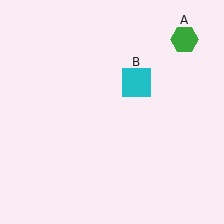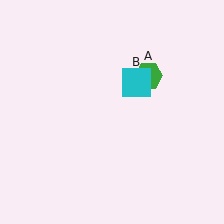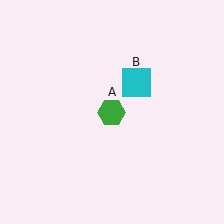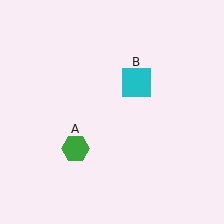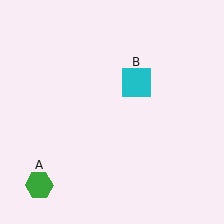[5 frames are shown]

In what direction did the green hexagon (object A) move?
The green hexagon (object A) moved down and to the left.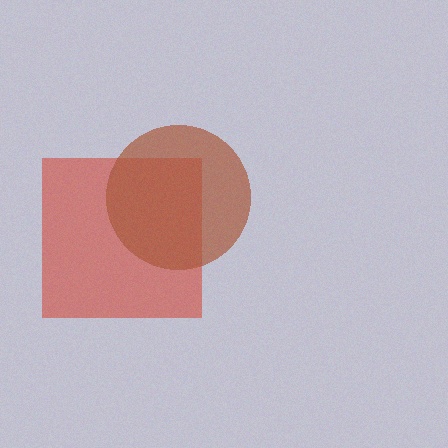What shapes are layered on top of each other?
The layered shapes are: a red square, a brown circle.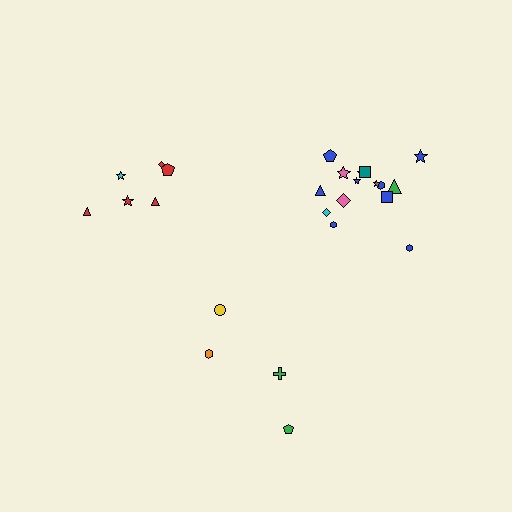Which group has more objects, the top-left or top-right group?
The top-right group.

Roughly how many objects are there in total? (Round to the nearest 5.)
Roughly 25 objects in total.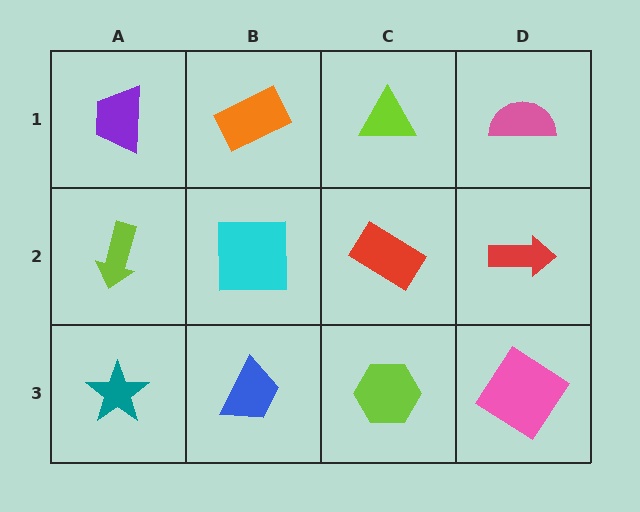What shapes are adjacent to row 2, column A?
A purple trapezoid (row 1, column A), a teal star (row 3, column A), a cyan square (row 2, column B).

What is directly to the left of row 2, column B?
A lime arrow.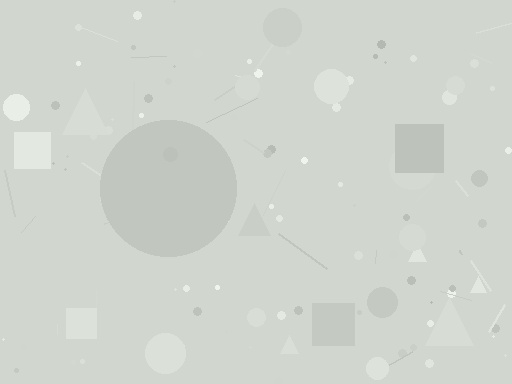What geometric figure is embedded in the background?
A circle is embedded in the background.